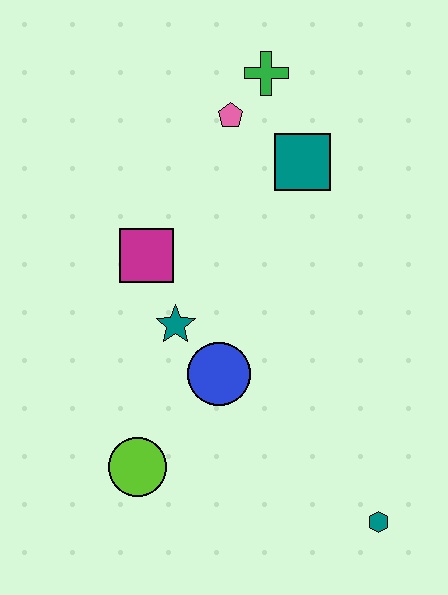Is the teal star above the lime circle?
Yes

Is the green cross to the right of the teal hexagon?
No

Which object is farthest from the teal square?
The teal hexagon is farthest from the teal square.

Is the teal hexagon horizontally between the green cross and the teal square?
No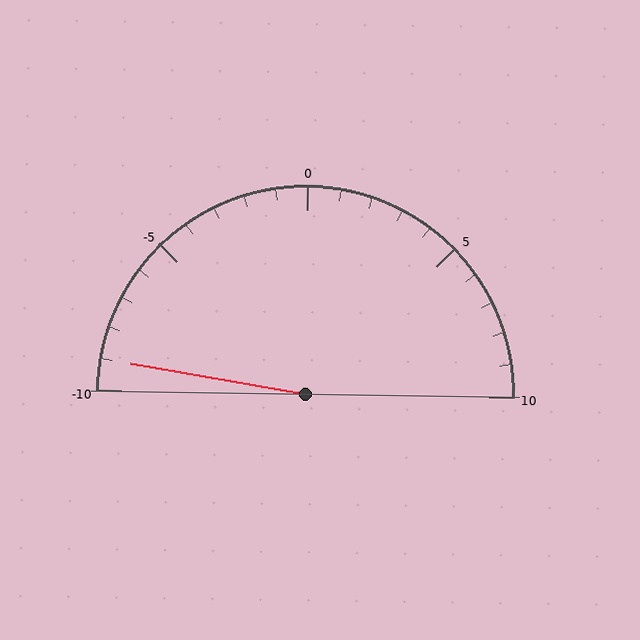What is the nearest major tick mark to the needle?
The nearest major tick mark is -10.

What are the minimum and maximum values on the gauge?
The gauge ranges from -10 to 10.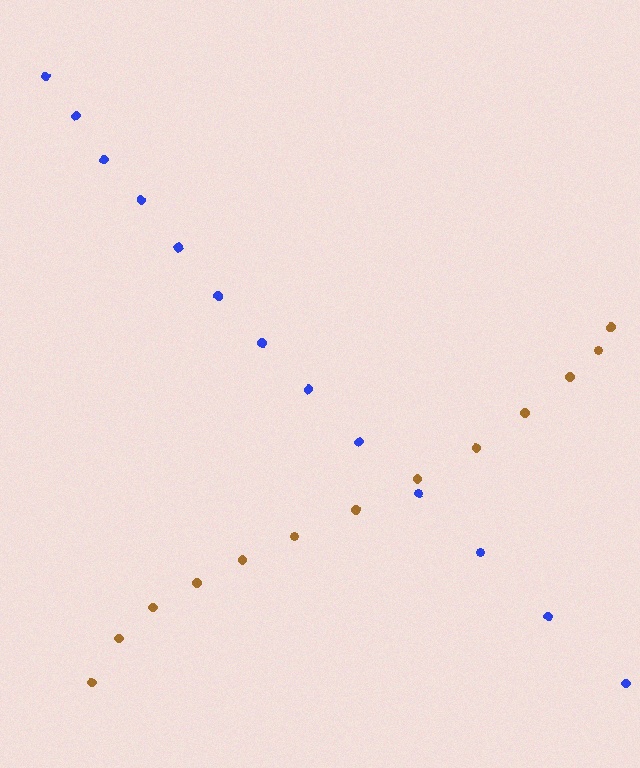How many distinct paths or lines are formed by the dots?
There are 2 distinct paths.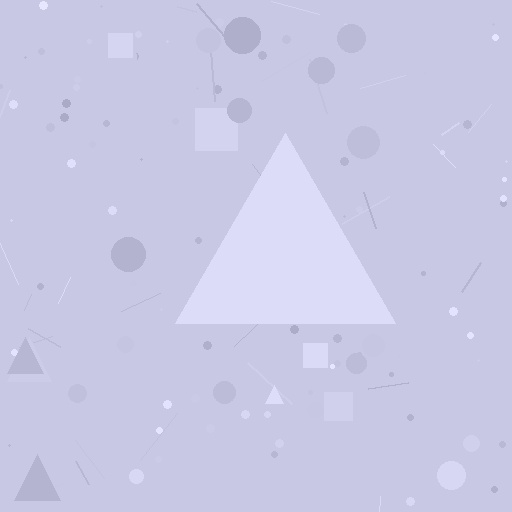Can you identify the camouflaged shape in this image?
The camouflaged shape is a triangle.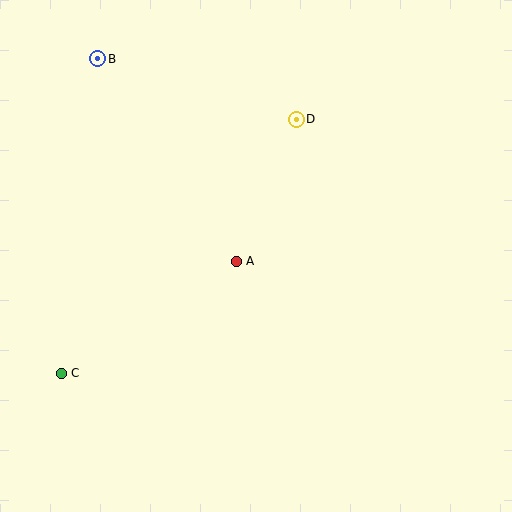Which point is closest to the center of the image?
Point A at (236, 261) is closest to the center.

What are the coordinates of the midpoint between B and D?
The midpoint between B and D is at (197, 89).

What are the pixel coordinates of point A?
Point A is at (236, 261).